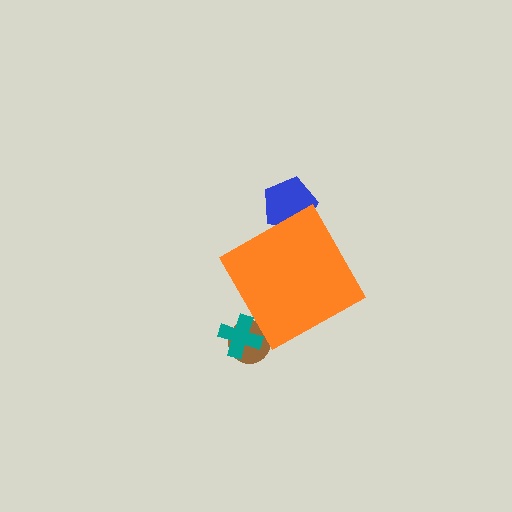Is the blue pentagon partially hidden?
Yes, the blue pentagon is partially hidden behind the orange diamond.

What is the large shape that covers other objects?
An orange diamond.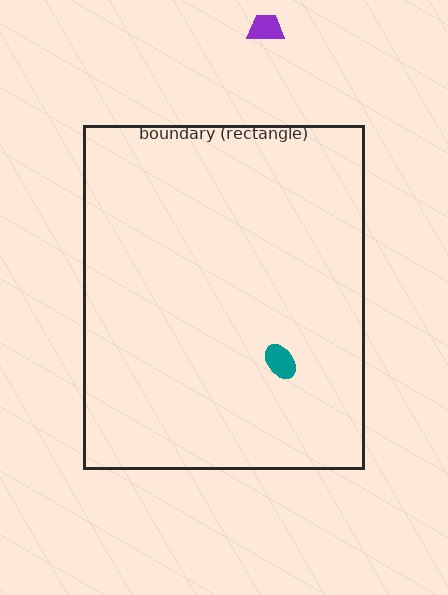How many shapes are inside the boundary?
1 inside, 1 outside.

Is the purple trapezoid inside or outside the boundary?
Outside.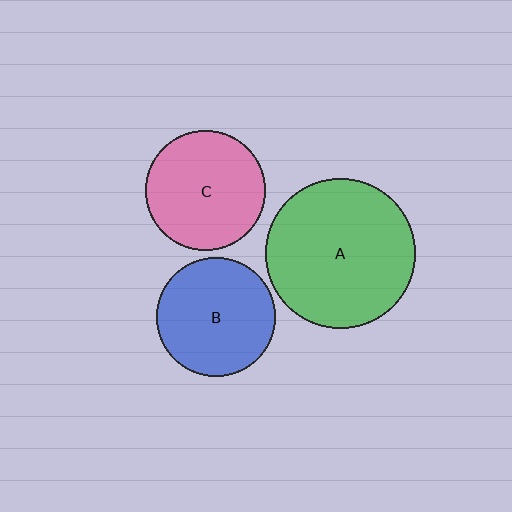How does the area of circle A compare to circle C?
Approximately 1.6 times.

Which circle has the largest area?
Circle A (green).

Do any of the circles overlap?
No, none of the circles overlap.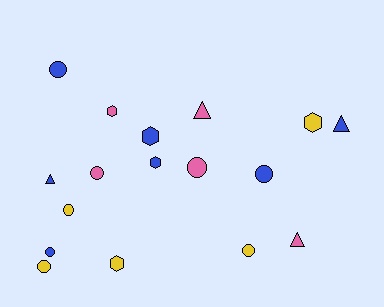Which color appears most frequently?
Blue, with 7 objects.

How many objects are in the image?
There are 17 objects.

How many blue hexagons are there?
There are 2 blue hexagons.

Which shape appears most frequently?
Circle, with 8 objects.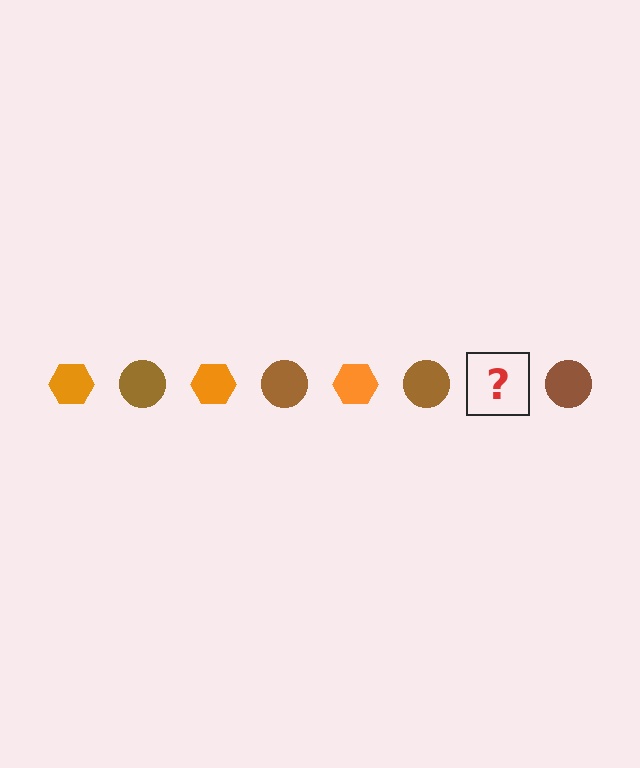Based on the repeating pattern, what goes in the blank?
The blank should be an orange hexagon.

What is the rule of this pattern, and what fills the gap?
The rule is that the pattern alternates between orange hexagon and brown circle. The gap should be filled with an orange hexagon.